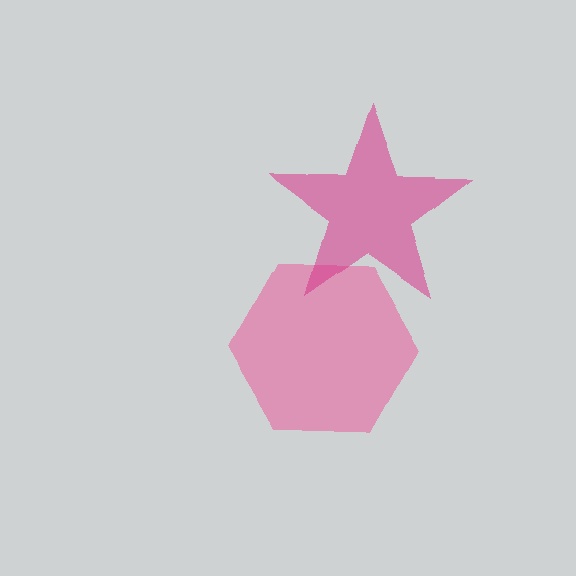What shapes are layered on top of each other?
The layered shapes are: a pink hexagon, a magenta star.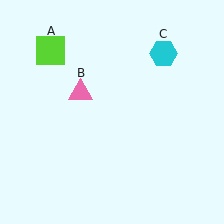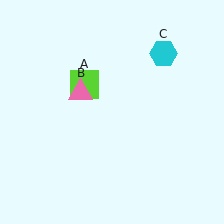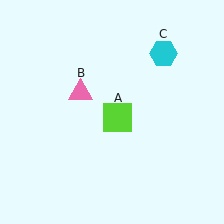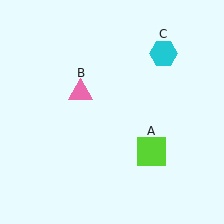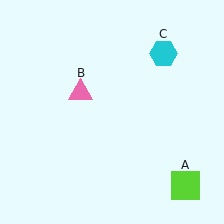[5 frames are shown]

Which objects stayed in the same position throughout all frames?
Pink triangle (object B) and cyan hexagon (object C) remained stationary.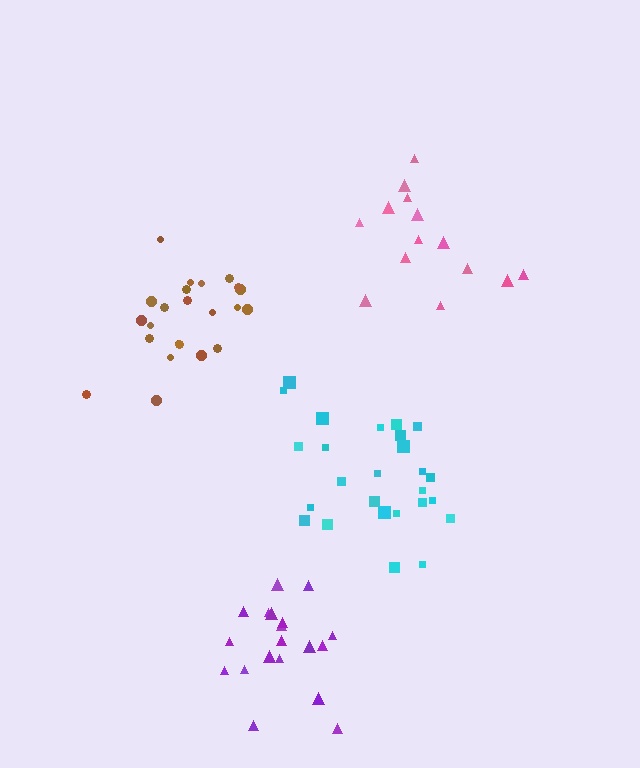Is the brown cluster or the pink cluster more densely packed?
Brown.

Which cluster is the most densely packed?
Purple.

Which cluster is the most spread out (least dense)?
Pink.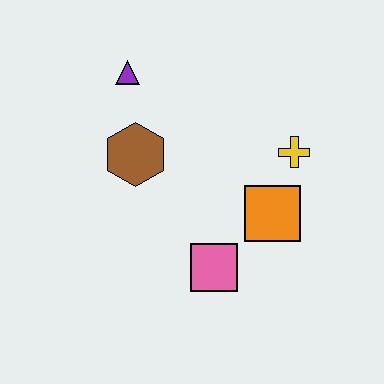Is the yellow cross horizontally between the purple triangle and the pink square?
No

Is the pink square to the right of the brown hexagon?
Yes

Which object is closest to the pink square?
The orange square is closest to the pink square.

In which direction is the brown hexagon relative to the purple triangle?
The brown hexagon is below the purple triangle.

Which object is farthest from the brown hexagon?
The yellow cross is farthest from the brown hexagon.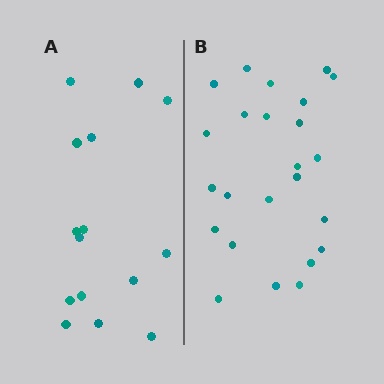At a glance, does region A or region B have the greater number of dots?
Region B (the right region) has more dots.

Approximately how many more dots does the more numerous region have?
Region B has roughly 8 or so more dots than region A.